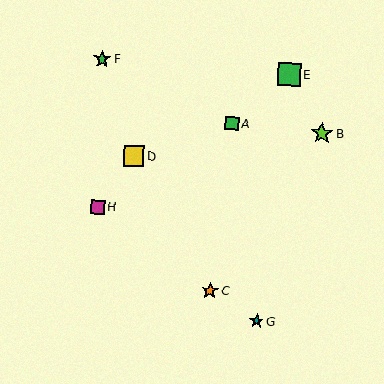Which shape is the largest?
The green square (labeled E) is the largest.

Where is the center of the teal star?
The center of the teal star is at (257, 321).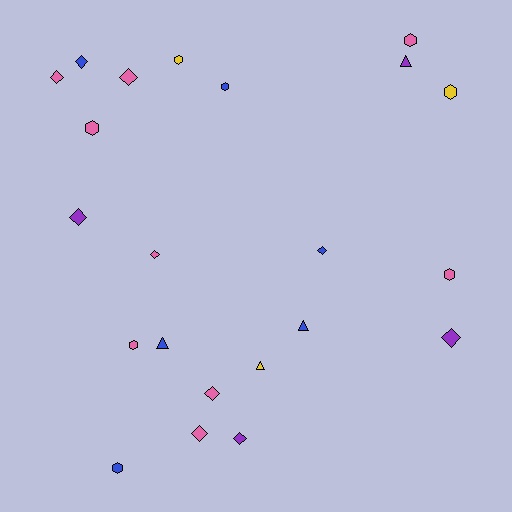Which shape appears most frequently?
Diamond, with 10 objects.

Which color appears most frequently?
Pink, with 9 objects.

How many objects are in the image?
There are 22 objects.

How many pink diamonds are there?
There are 5 pink diamonds.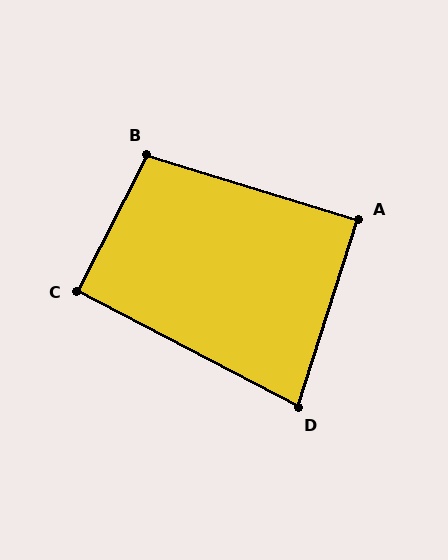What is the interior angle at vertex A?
Approximately 89 degrees (approximately right).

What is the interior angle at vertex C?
Approximately 91 degrees (approximately right).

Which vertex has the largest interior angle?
B, at approximately 100 degrees.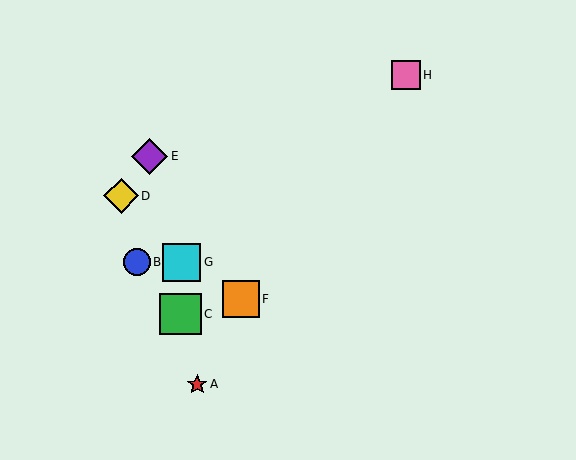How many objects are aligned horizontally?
2 objects (B, G) are aligned horizontally.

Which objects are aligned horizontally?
Objects B, G are aligned horizontally.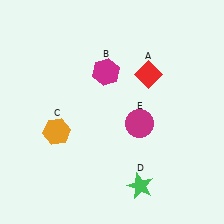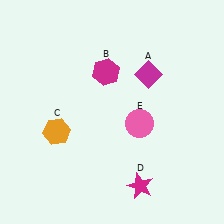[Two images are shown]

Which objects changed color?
A changed from red to magenta. D changed from green to magenta. E changed from magenta to pink.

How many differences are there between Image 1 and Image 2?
There are 3 differences between the two images.